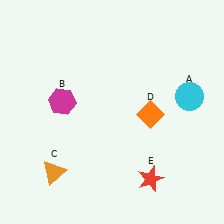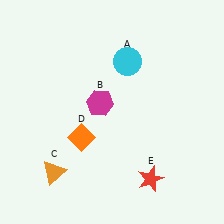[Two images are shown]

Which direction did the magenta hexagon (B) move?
The magenta hexagon (B) moved right.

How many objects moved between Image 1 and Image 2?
3 objects moved between the two images.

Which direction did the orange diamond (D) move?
The orange diamond (D) moved left.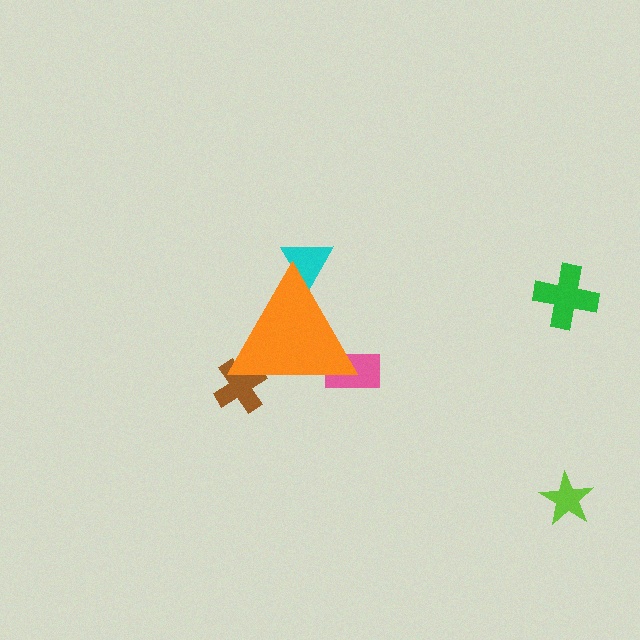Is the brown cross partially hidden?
Yes, the brown cross is partially hidden behind the orange triangle.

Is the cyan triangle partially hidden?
Yes, the cyan triangle is partially hidden behind the orange triangle.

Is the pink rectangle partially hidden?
Yes, the pink rectangle is partially hidden behind the orange triangle.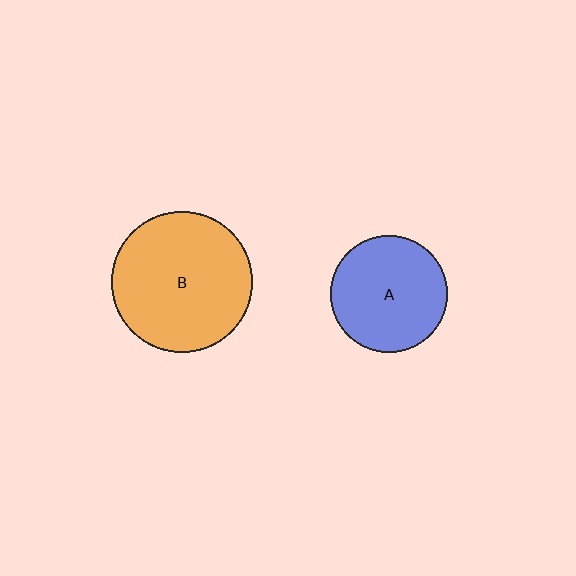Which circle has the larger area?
Circle B (orange).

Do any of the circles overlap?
No, none of the circles overlap.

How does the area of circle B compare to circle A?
Approximately 1.4 times.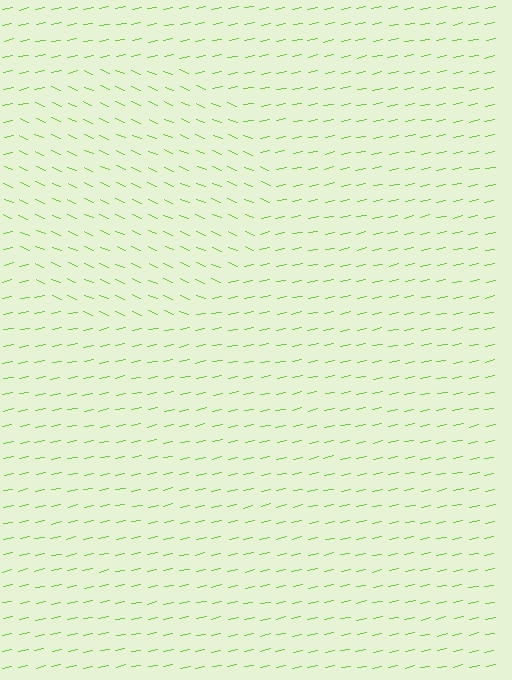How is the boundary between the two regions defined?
The boundary is defined purely by a change in line orientation (approximately 34 degrees difference). All lines are the same color and thickness.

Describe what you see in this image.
The image is filled with small lime line segments. A circle region in the image has lines oriented differently from the surrounding lines, creating a visible texture boundary.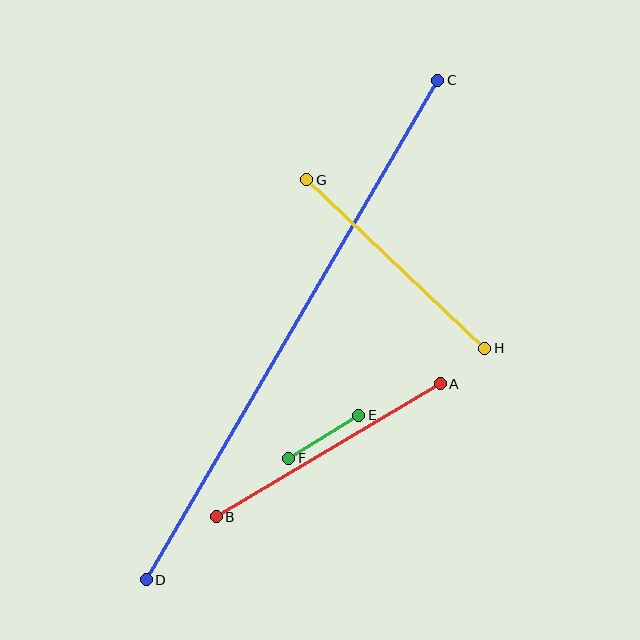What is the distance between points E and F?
The distance is approximately 82 pixels.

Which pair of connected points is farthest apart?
Points C and D are farthest apart.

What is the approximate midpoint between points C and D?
The midpoint is at approximately (292, 330) pixels.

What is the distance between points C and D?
The distance is approximately 579 pixels.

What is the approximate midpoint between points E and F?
The midpoint is at approximately (324, 437) pixels.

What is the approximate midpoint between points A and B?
The midpoint is at approximately (328, 450) pixels.